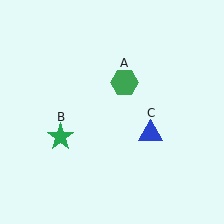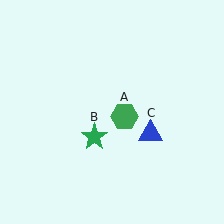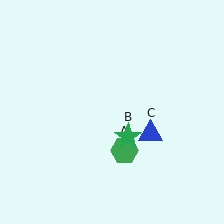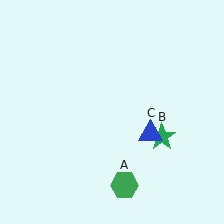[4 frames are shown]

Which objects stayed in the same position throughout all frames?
Blue triangle (object C) remained stationary.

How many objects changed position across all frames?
2 objects changed position: green hexagon (object A), green star (object B).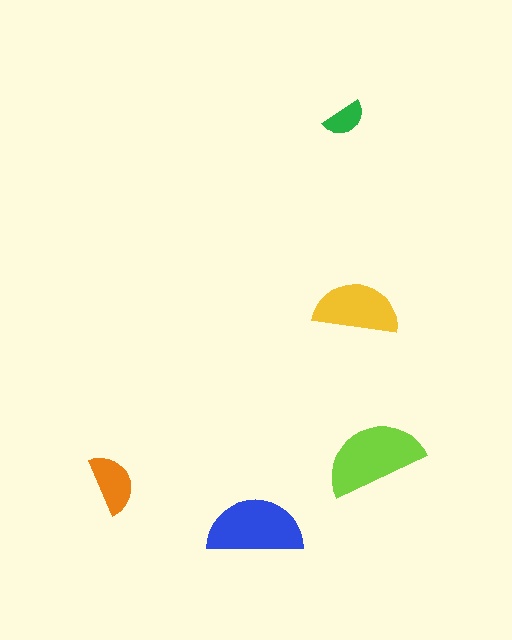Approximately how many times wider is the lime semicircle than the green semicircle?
About 2.5 times wider.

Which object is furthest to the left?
The orange semicircle is leftmost.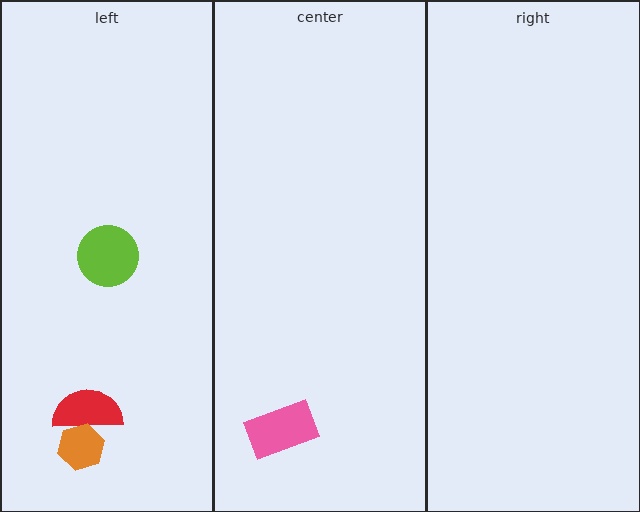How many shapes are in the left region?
3.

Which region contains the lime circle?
The left region.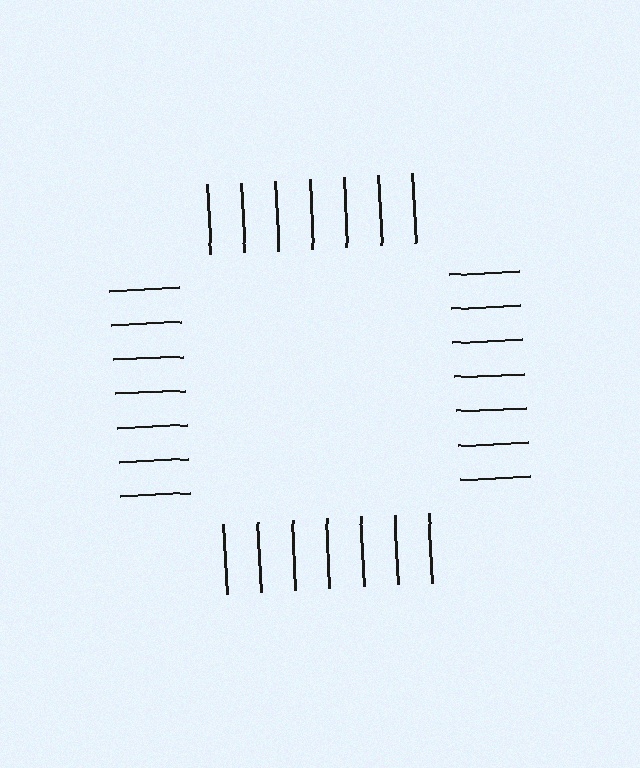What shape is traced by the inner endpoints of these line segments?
An illusory square — the line segments terminate on its edges but no continuous stroke is drawn.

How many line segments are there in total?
28 — 7 along each of the 4 edges.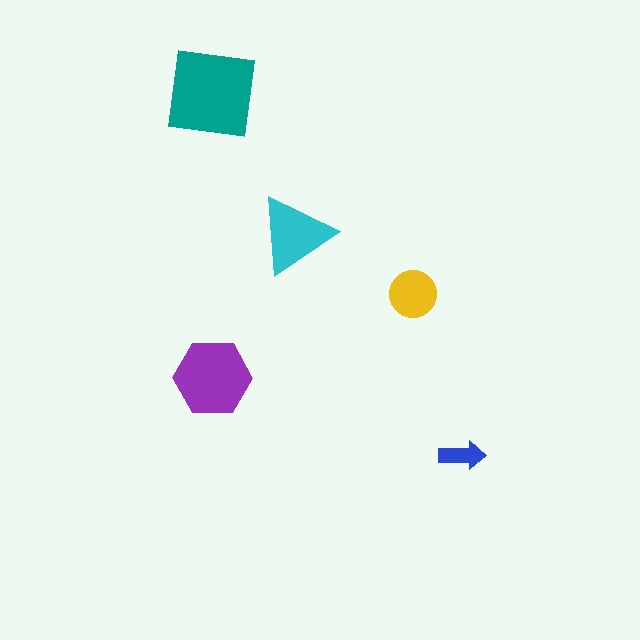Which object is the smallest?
The blue arrow.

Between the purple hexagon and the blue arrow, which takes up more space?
The purple hexagon.